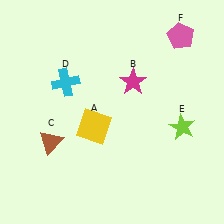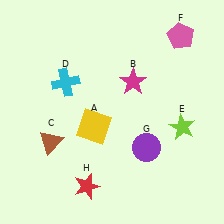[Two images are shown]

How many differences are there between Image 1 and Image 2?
There are 2 differences between the two images.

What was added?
A purple circle (G), a red star (H) were added in Image 2.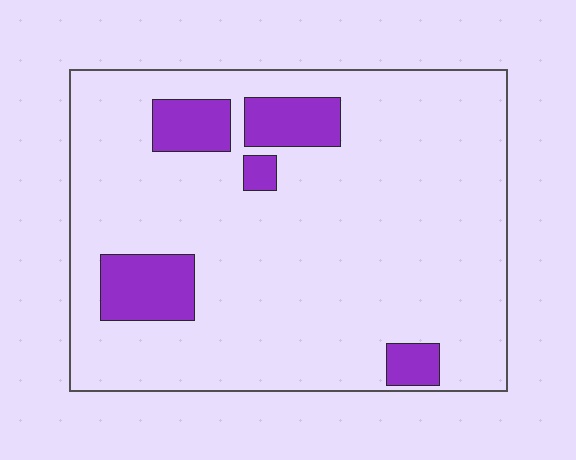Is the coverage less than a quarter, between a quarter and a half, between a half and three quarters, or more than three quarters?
Less than a quarter.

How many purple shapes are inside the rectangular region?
5.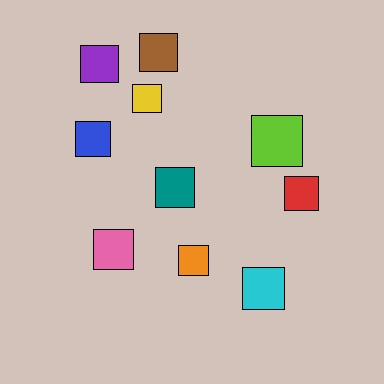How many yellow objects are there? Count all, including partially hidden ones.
There is 1 yellow object.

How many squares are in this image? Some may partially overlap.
There are 10 squares.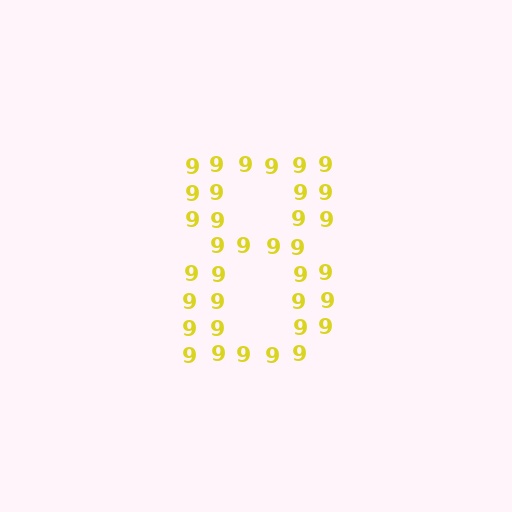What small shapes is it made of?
It is made of small digit 9's.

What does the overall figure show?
The overall figure shows the digit 8.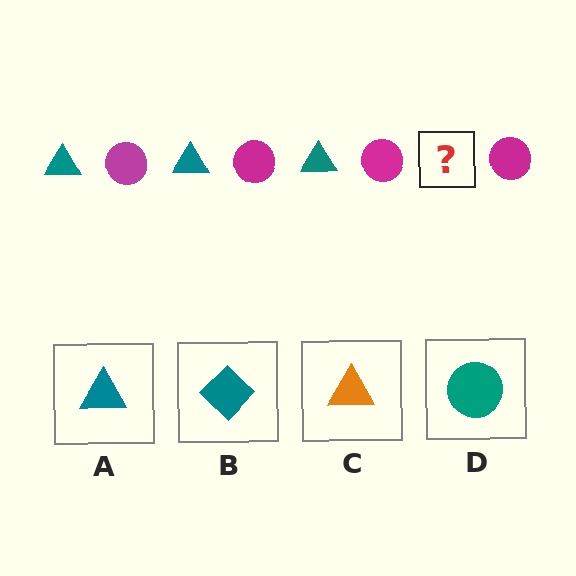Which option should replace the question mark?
Option A.